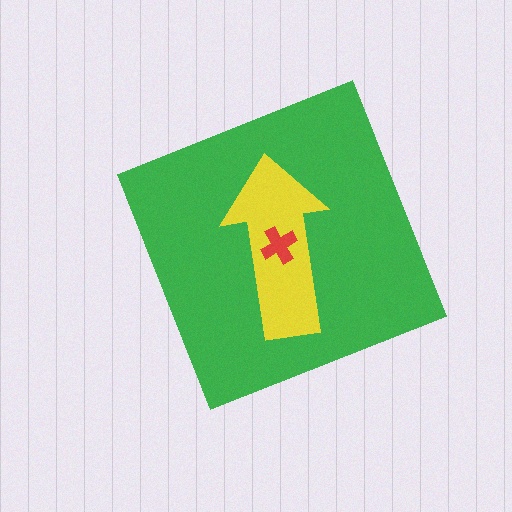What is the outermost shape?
The green diamond.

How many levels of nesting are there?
3.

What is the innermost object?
The red cross.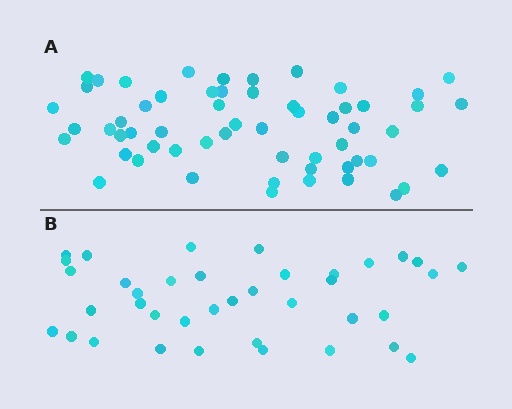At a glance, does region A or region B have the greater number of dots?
Region A (the top region) has more dots.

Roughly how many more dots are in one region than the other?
Region A has approximately 20 more dots than region B.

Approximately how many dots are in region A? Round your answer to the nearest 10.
About 60 dots. (The exact count is 58, which rounds to 60.)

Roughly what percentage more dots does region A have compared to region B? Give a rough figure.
About 55% more.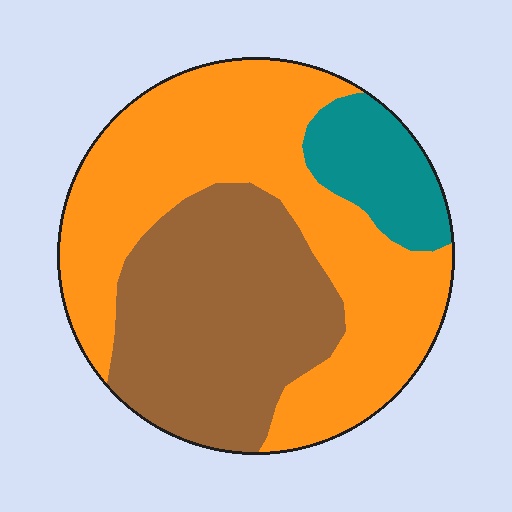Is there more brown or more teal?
Brown.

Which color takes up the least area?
Teal, at roughly 10%.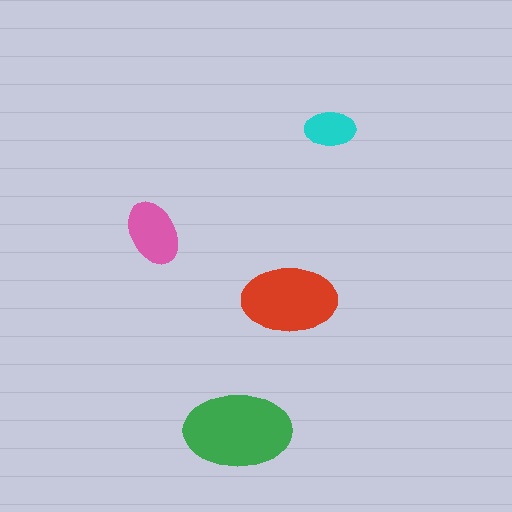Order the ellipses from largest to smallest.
the green one, the red one, the pink one, the cyan one.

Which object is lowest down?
The green ellipse is bottommost.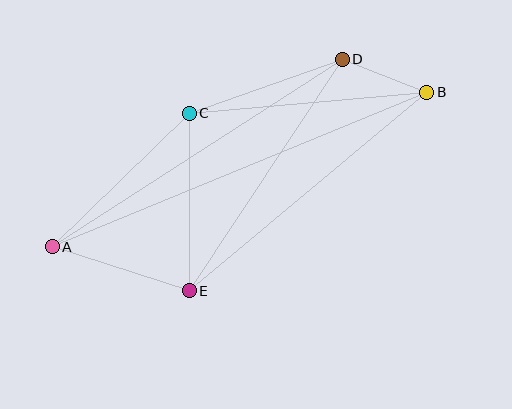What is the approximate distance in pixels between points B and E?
The distance between B and E is approximately 310 pixels.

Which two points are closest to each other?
Points B and D are closest to each other.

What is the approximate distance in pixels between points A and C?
The distance between A and C is approximately 191 pixels.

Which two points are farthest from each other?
Points A and B are farthest from each other.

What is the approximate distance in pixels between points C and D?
The distance between C and D is approximately 162 pixels.